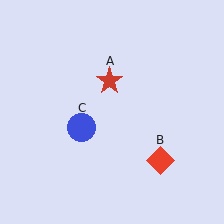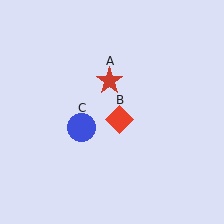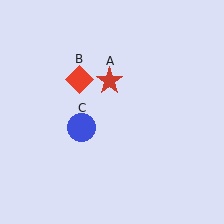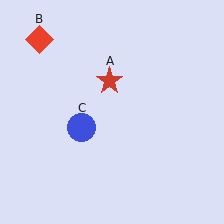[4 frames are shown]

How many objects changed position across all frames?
1 object changed position: red diamond (object B).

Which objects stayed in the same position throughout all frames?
Red star (object A) and blue circle (object C) remained stationary.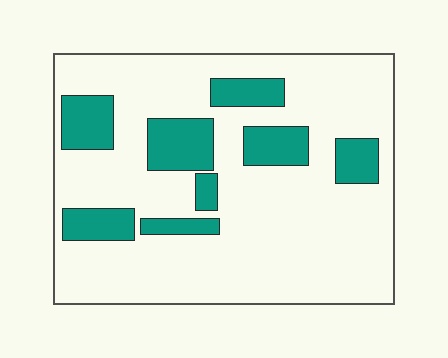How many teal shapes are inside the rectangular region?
8.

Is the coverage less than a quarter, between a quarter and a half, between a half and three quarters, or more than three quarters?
Less than a quarter.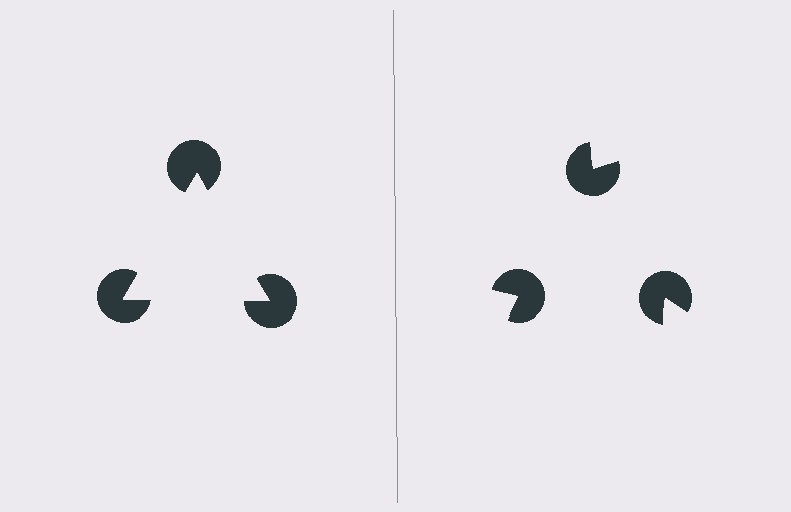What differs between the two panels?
The pac-man discs are positioned identically on both sides; only the wedge orientations differ. On the left they align to a triangle; on the right they are misaligned.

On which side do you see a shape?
An illusory triangle appears on the left side. On the right side the wedge cuts are rotated, so no coherent shape forms.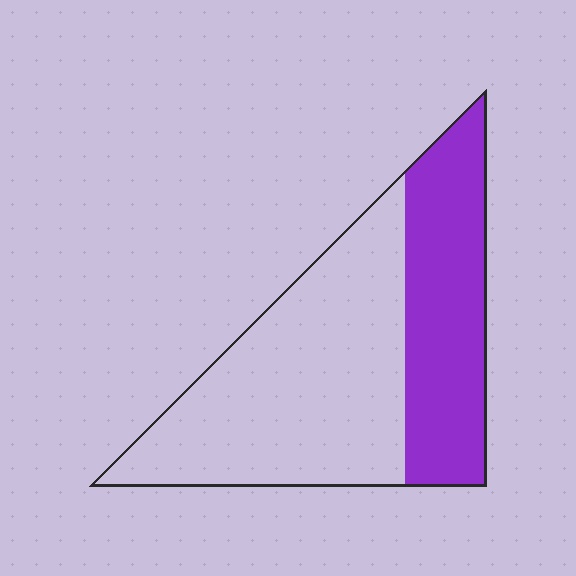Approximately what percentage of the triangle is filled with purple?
Approximately 35%.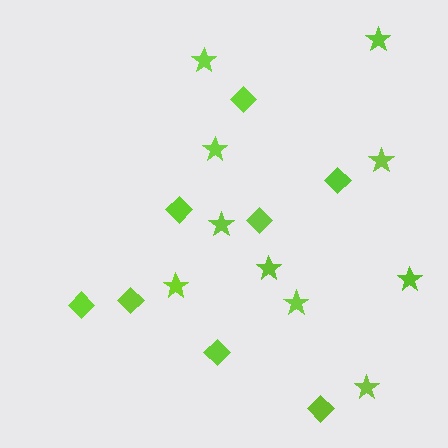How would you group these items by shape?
There are 2 groups: one group of diamonds (8) and one group of stars (10).